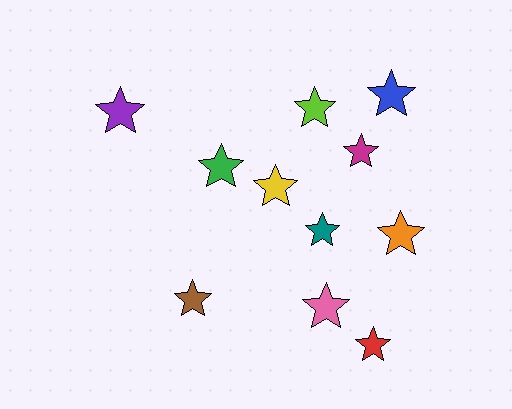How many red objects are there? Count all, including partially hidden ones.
There is 1 red object.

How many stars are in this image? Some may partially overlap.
There are 11 stars.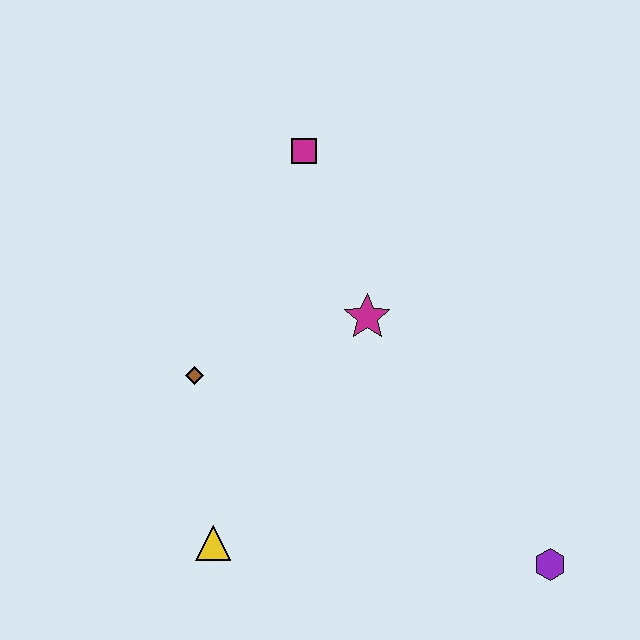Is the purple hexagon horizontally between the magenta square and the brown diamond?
No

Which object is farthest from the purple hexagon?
The magenta square is farthest from the purple hexagon.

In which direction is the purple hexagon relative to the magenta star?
The purple hexagon is below the magenta star.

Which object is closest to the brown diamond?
The yellow triangle is closest to the brown diamond.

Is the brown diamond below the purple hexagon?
No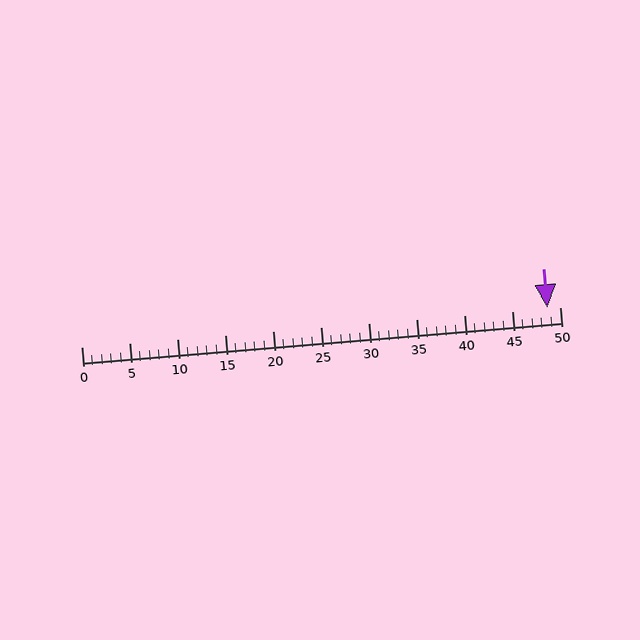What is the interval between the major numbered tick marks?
The major tick marks are spaced 5 units apart.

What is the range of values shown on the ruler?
The ruler shows values from 0 to 50.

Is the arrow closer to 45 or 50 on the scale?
The arrow is closer to 50.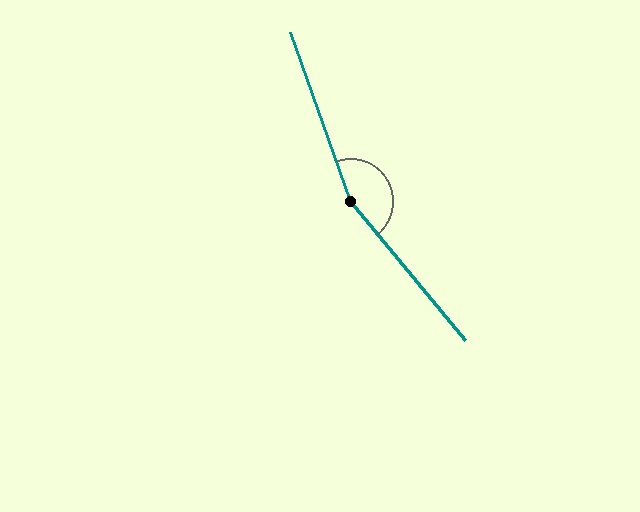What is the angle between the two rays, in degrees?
Approximately 160 degrees.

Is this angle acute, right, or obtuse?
It is obtuse.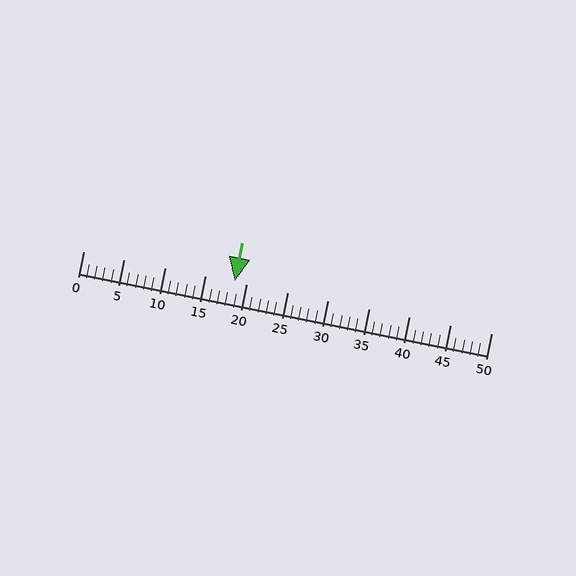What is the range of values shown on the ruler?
The ruler shows values from 0 to 50.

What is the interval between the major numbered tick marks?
The major tick marks are spaced 5 units apart.